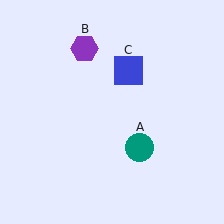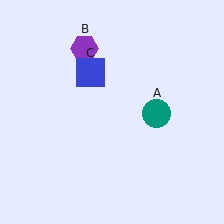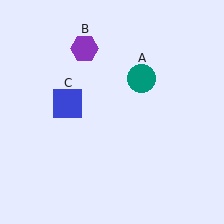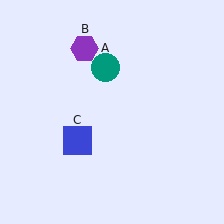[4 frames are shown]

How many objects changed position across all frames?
2 objects changed position: teal circle (object A), blue square (object C).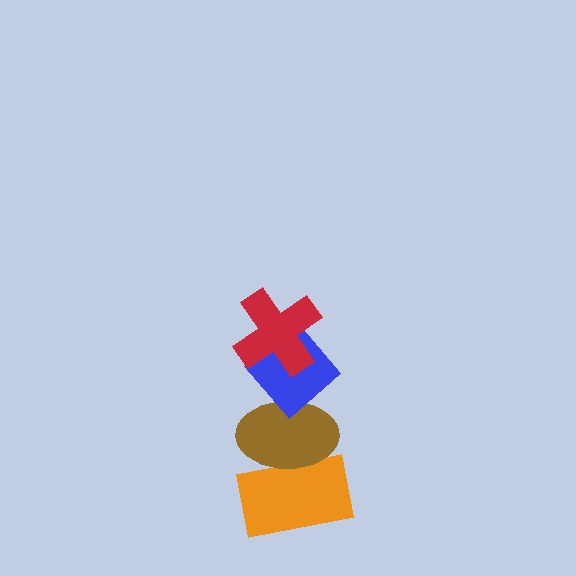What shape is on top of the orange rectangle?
The brown ellipse is on top of the orange rectangle.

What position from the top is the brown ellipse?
The brown ellipse is 3rd from the top.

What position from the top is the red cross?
The red cross is 1st from the top.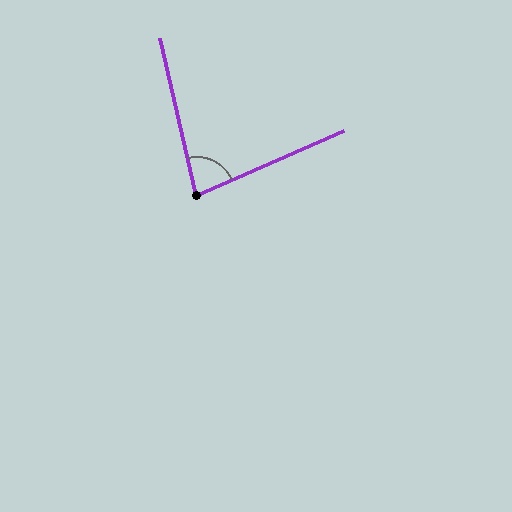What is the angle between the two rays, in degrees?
Approximately 79 degrees.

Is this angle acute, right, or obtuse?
It is acute.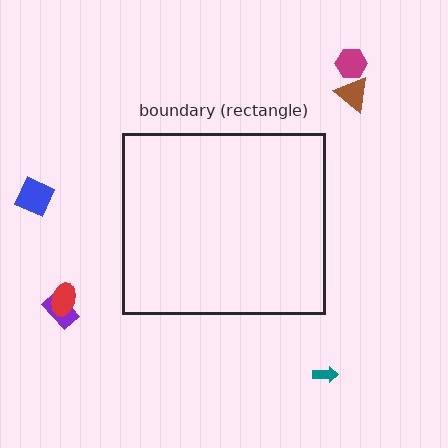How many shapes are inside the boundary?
0 inside, 6 outside.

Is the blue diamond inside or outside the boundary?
Outside.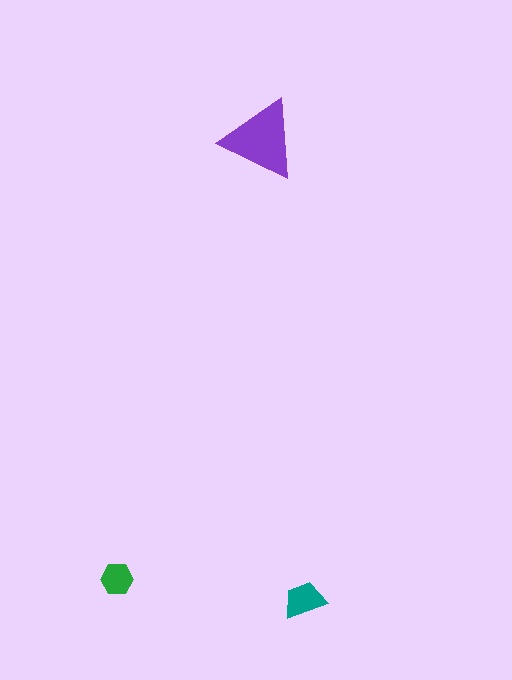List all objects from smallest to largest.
The green hexagon, the teal trapezoid, the purple triangle.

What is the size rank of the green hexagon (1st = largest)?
3rd.